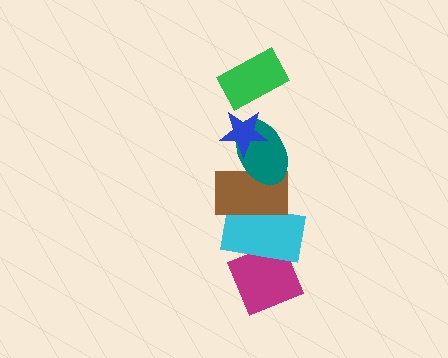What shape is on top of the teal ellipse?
The blue star is on top of the teal ellipse.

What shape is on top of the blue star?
The green rectangle is on top of the blue star.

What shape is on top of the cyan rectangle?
The brown rectangle is on top of the cyan rectangle.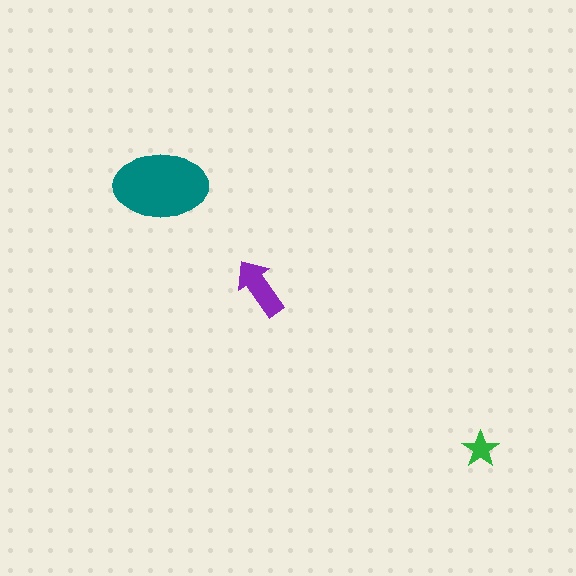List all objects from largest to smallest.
The teal ellipse, the purple arrow, the green star.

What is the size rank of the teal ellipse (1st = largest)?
1st.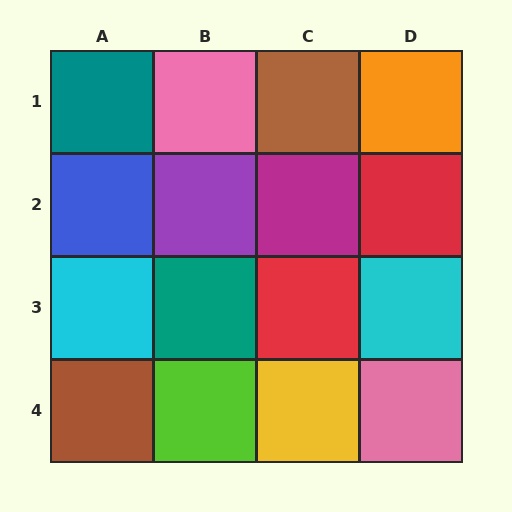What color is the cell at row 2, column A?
Blue.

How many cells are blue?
1 cell is blue.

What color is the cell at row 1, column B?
Pink.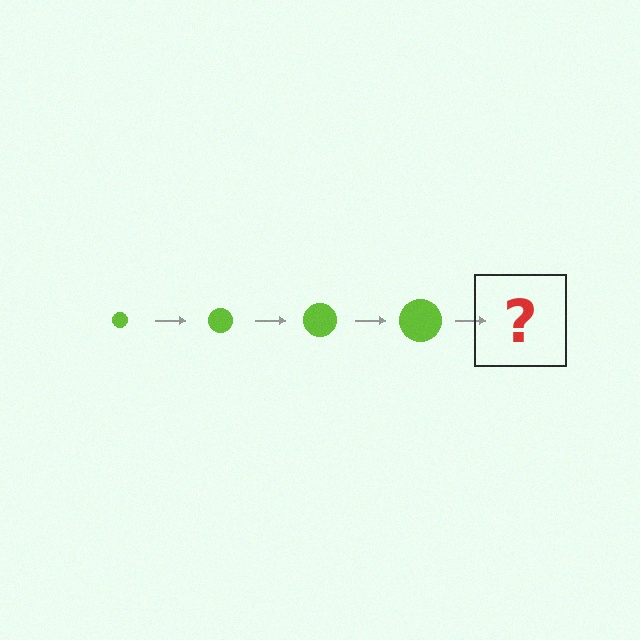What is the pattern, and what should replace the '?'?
The pattern is that the circle gets progressively larger each step. The '?' should be a lime circle, larger than the previous one.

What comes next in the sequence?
The next element should be a lime circle, larger than the previous one.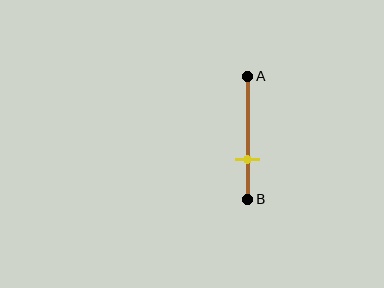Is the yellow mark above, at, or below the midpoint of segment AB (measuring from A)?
The yellow mark is below the midpoint of segment AB.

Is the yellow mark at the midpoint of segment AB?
No, the mark is at about 70% from A, not at the 50% midpoint.